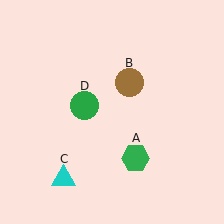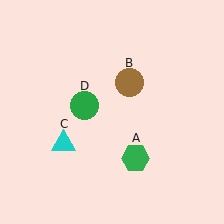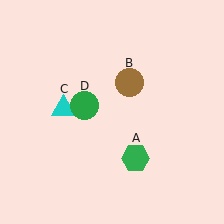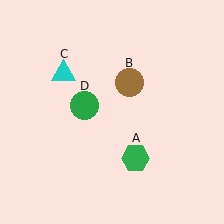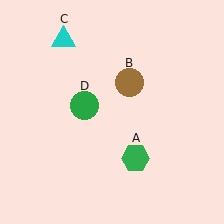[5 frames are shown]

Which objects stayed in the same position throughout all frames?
Green hexagon (object A) and brown circle (object B) and green circle (object D) remained stationary.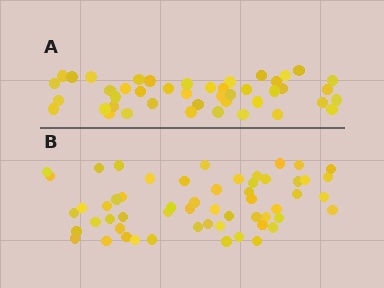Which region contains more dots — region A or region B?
Region B (the bottom region) has more dots.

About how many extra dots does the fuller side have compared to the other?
Region B has roughly 12 or so more dots than region A.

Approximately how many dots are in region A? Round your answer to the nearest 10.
About 40 dots. (The exact count is 44, which rounds to 40.)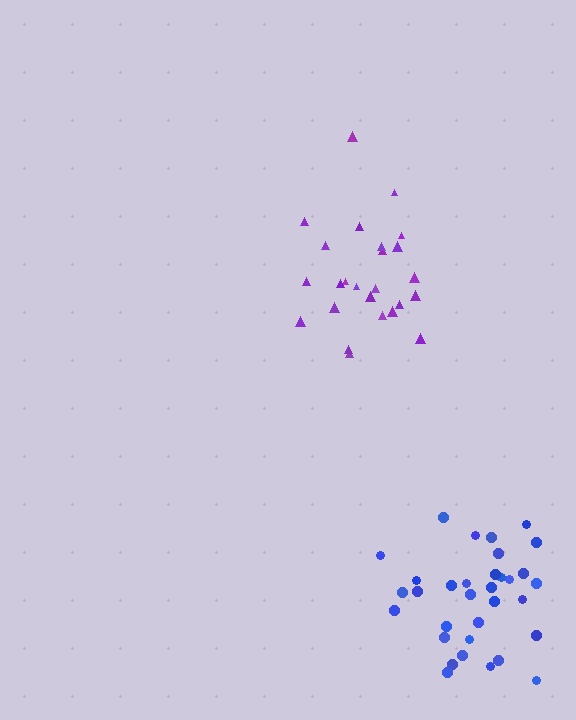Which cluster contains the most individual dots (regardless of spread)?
Blue (34).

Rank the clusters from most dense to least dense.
blue, purple.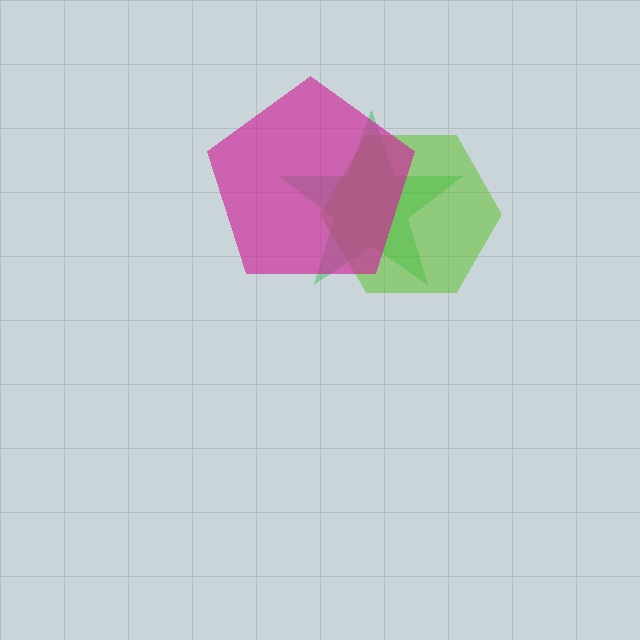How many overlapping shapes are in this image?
There are 3 overlapping shapes in the image.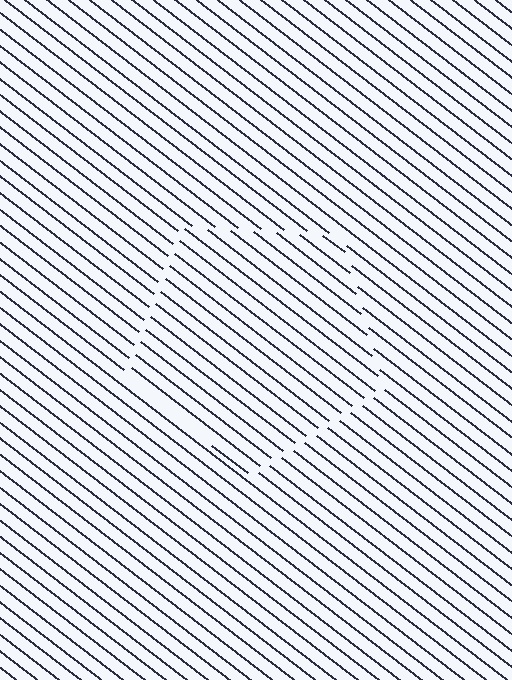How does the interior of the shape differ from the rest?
The interior of the shape contains the same grating, shifted by half a period — the contour is defined by the phase discontinuity where line-ends from the inner and outer gratings abut.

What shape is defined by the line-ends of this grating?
An illusory pentagon. The interior of the shape contains the same grating, shifted by half a period — the contour is defined by the phase discontinuity where line-ends from the inner and outer gratings abut.